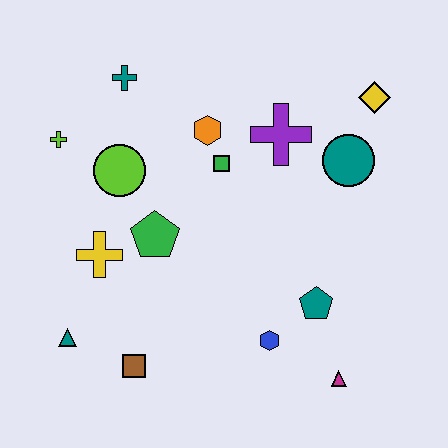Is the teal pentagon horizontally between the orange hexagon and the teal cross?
No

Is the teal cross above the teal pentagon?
Yes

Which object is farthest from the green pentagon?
The yellow diamond is farthest from the green pentagon.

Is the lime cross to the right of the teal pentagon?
No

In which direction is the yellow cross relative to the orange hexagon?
The yellow cross is below the orange hexagon.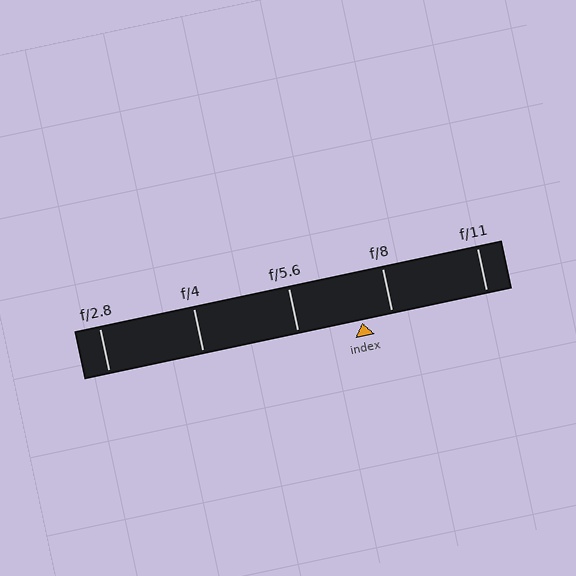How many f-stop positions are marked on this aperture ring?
There are 5 f-stop positions marked.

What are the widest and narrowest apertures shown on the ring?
The widest aperture shown is f/2.8 and the narrowest is f/11.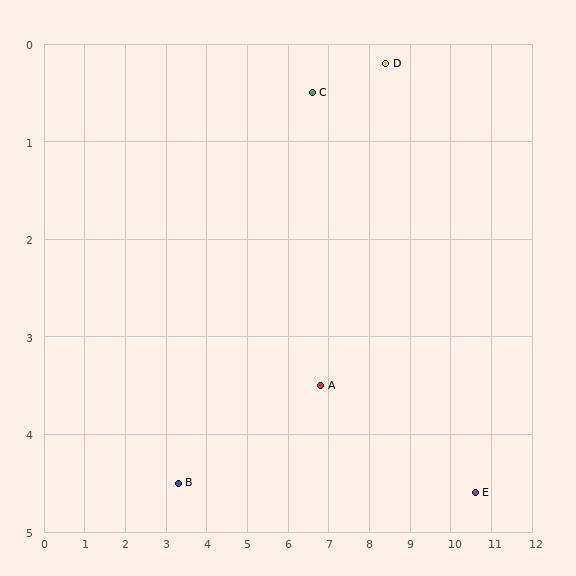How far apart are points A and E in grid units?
Points A and E are about 4.0 grid units apart.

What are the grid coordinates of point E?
Point E is at approximately (10.6, 4.6).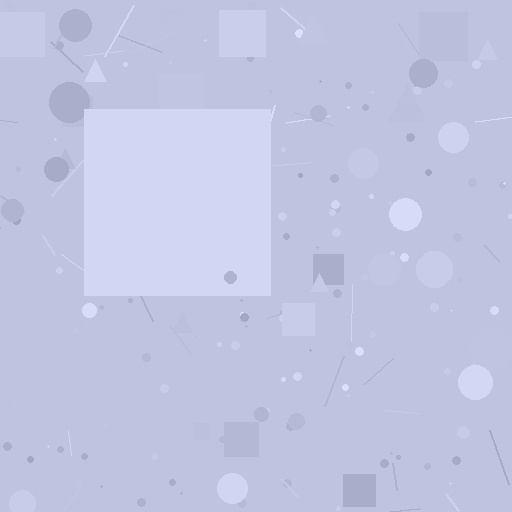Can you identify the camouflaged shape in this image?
The camouflaged shape is a square.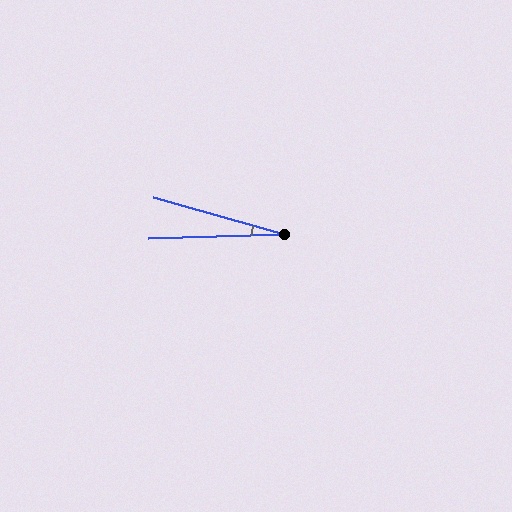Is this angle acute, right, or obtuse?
It is acute.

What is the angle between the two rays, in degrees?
Approximately 17 degrees.